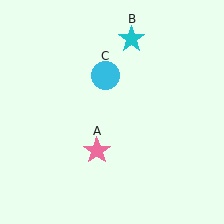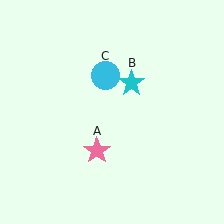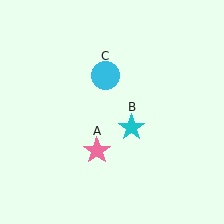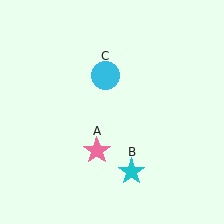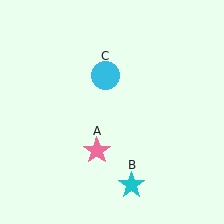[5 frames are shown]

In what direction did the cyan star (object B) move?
The cyan star (object B) moved down.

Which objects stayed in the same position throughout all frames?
Pink star (object A) and cyan circle (object C) remained stationary.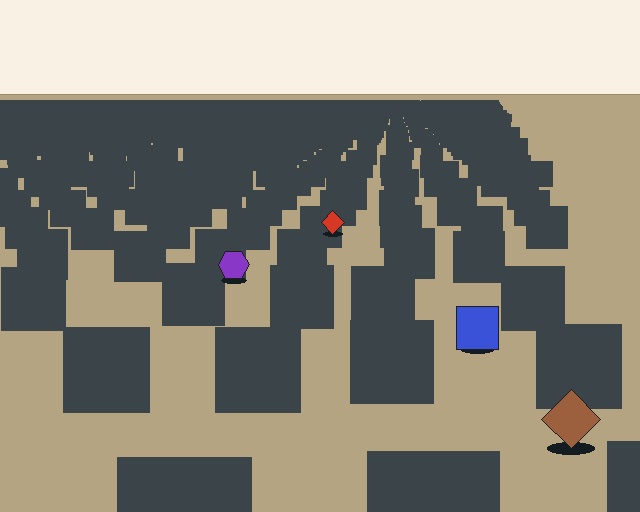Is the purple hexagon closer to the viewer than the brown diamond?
No. The brown diamond is closer — you can tell from the texture gradient: the ground texture is coarser near it.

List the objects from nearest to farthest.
From nearest to farthest: the brown diamond, the blue square, the purple hexagon, the red diamond.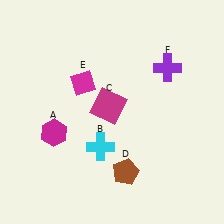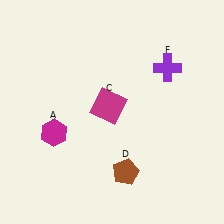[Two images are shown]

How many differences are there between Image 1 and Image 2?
There are 2 differences between the two images.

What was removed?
The cyan cross (B), the magenta diamond (E) were removed in Image 2.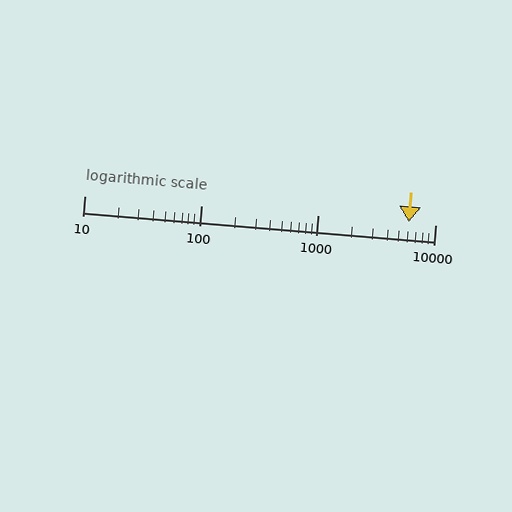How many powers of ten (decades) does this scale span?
The scale spans 3 decades, from 10 to 10000.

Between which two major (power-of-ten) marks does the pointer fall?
The pointer is between 1000 and 10000.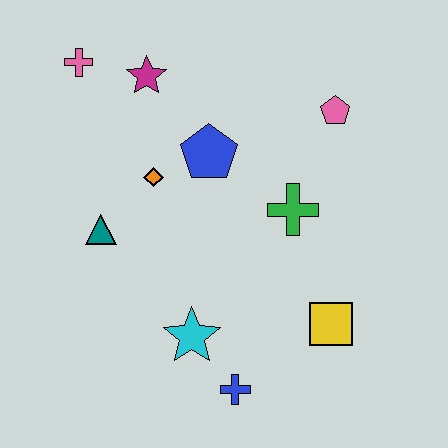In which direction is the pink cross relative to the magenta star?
The pink cross is to the left of the magenta star.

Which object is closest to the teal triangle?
The orange diamond is closest to the teal triangle.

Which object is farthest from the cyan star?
The pink cross is farthest from the cyan star.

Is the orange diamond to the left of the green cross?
Yes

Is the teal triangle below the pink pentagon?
Yes